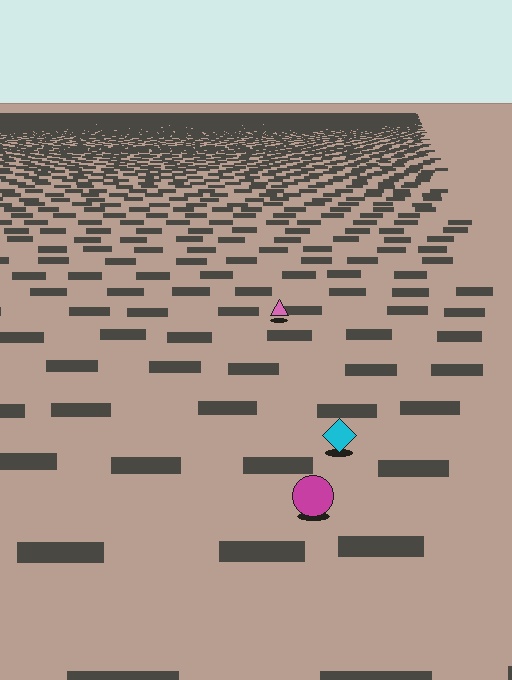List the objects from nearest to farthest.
From nearest to farthest: the magenta circle, the cyan diamond, the pink triangle.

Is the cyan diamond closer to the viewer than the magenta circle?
No. The magenta circle is closer — you can tell from the texture gradient: the ground texture is coarser near it.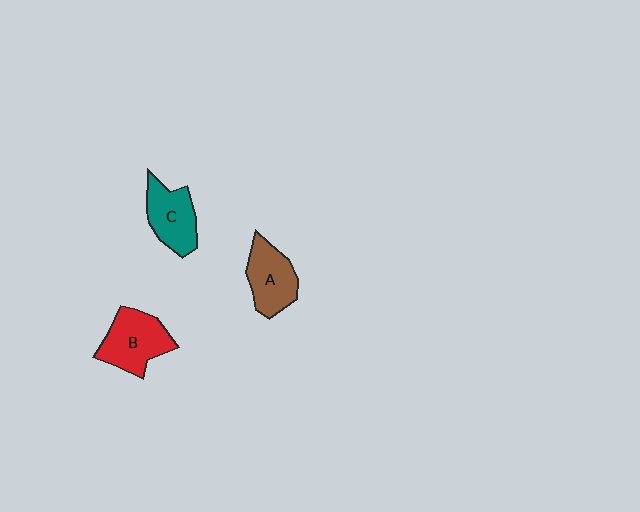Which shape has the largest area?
Shape B (red).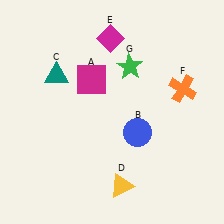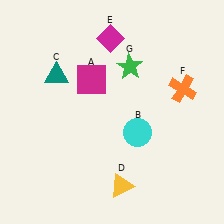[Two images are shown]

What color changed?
The circle (B) changed from blue in Image 1 to cyan in Image 2.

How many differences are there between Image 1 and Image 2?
There is 1 difference between the two images.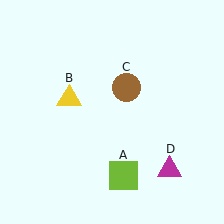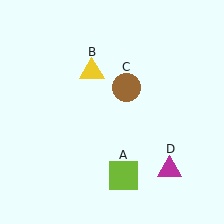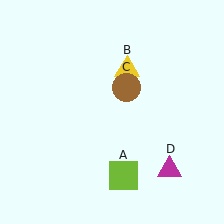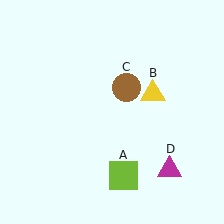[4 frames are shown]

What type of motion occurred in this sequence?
The yellow triangle (object B) rotated clockwise around the center of the scene.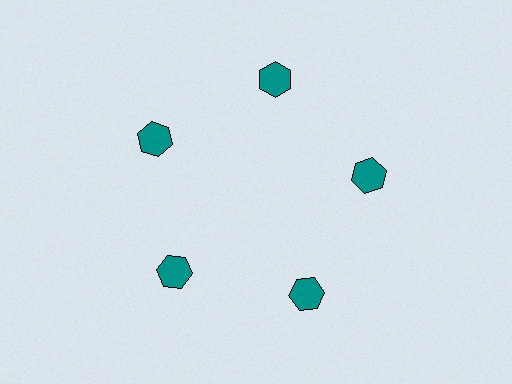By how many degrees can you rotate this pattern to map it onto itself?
The pattern maps onto itself every 72 degrees of rotation.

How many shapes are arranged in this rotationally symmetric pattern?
There are 5 shapes, arranged in 5 groups of 1.